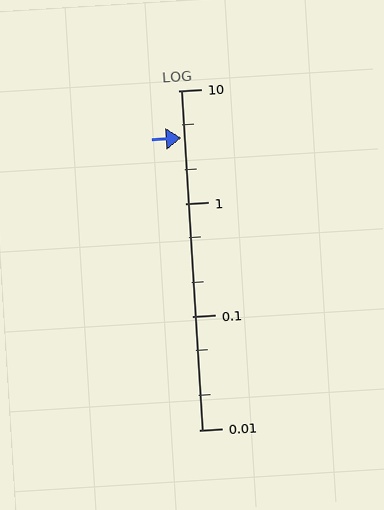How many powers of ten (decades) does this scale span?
The scale spans 3 decades, from 0.01 to 10.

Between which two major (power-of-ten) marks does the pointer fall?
The pointer is between 1 and 10.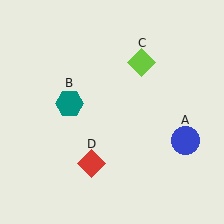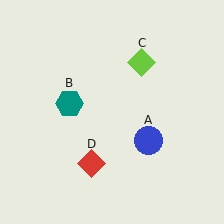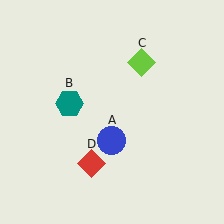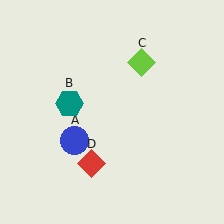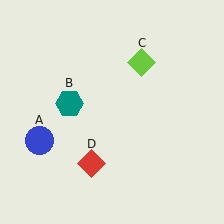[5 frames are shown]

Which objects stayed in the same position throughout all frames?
Teal hexagon (object B) and lime diamond (object C) and red diamond (object D) remained stationary.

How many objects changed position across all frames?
1 object changed position: blue circle (object A).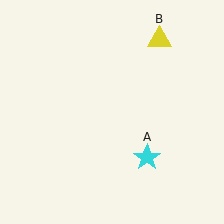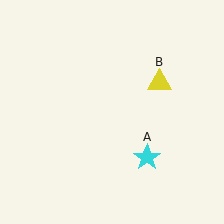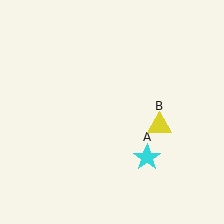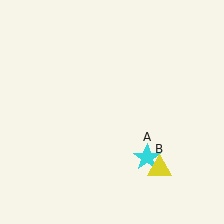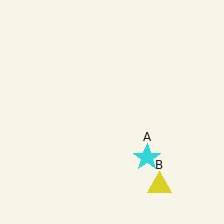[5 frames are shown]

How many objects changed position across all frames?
1 object changed position: yellow triangle (object B).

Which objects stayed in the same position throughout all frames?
Cyan star (object A) remained stationary.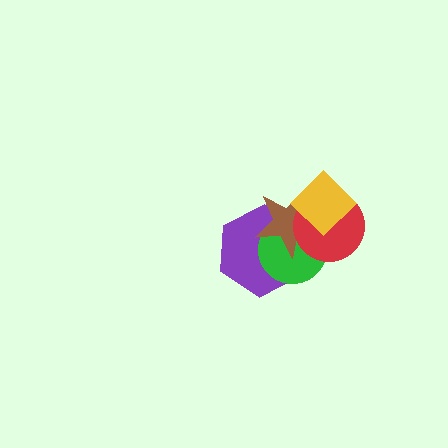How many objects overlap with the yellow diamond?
3 objects overlap with the yellow diamond.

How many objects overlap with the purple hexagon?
3 objects overlap with the purple hexagon.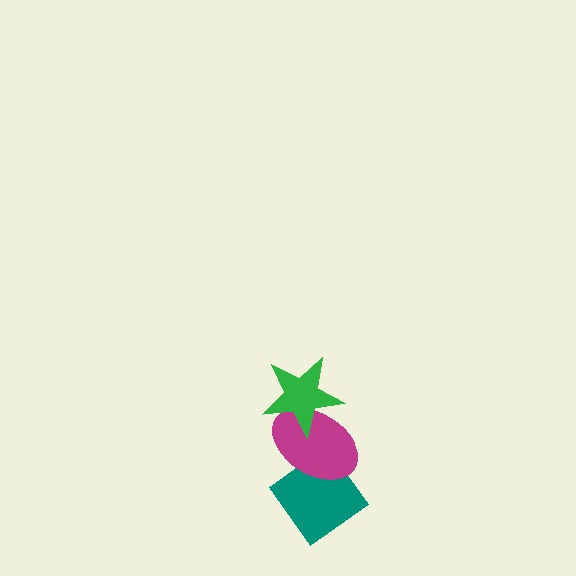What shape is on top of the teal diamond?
The magenta ellipse is on top of the teal diamond.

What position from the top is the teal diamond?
The teal diamond is 3rd from the top.